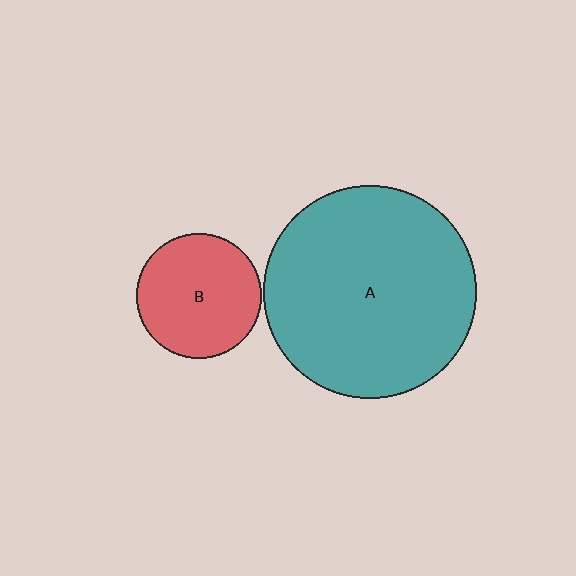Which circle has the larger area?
Circle A (teal).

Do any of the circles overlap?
No, none of the circles overlap.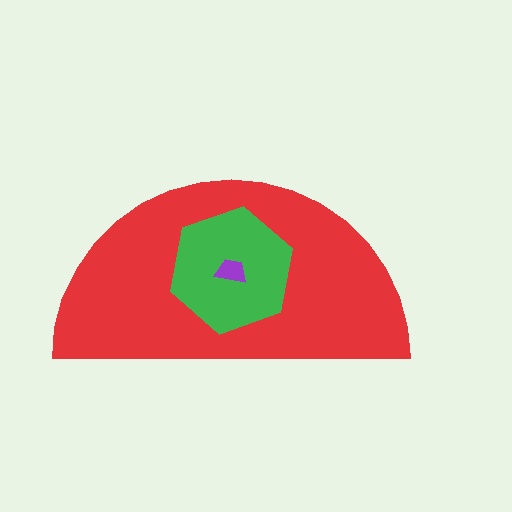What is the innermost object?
The purple trapezoid.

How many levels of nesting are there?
3.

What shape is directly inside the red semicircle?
The green hexagon.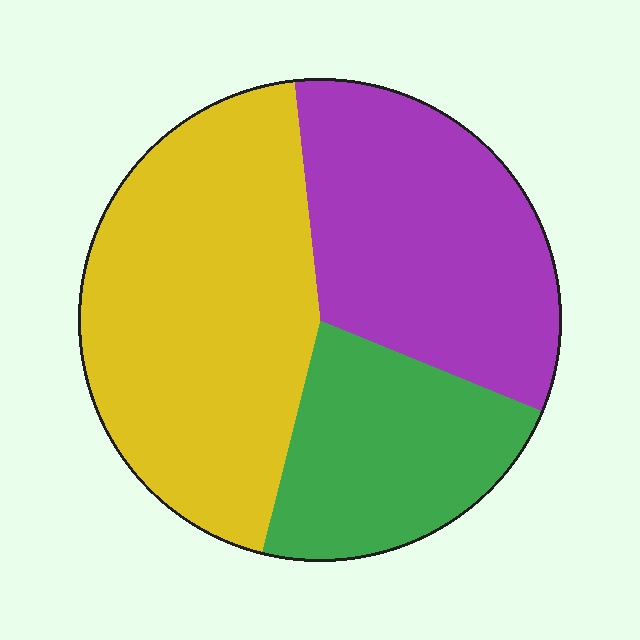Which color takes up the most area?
Yellow, at roughly 45%.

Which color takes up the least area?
Green, at roughly 25%.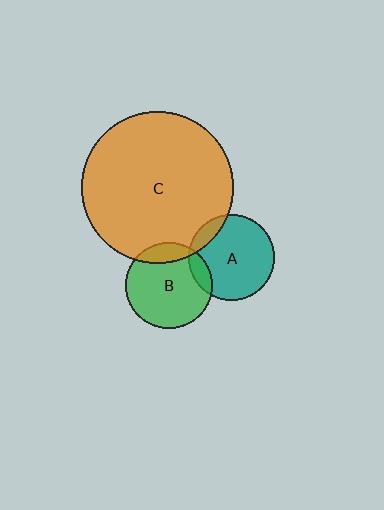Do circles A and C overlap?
Yes.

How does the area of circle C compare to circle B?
Approximately 3.1 times.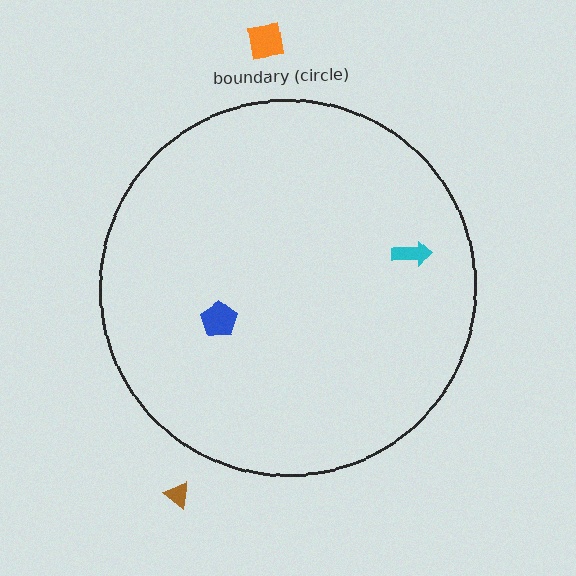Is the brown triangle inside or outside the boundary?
Outside.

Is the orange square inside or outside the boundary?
Outside.